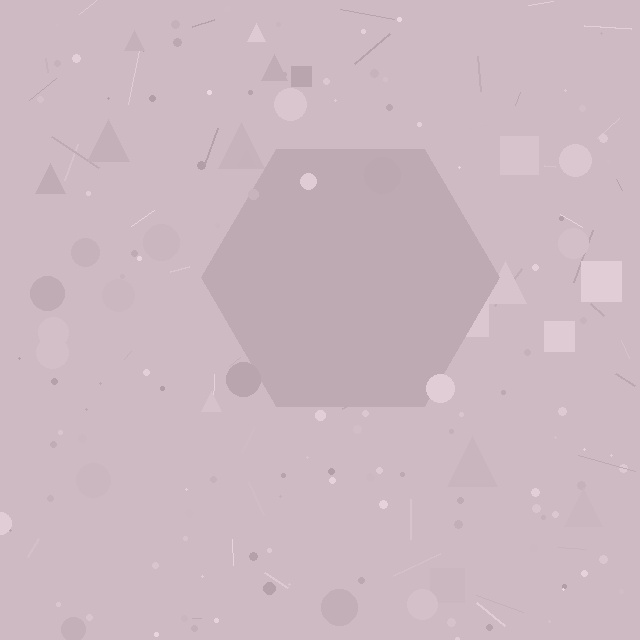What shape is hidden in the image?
A hexagon is hidden in the image.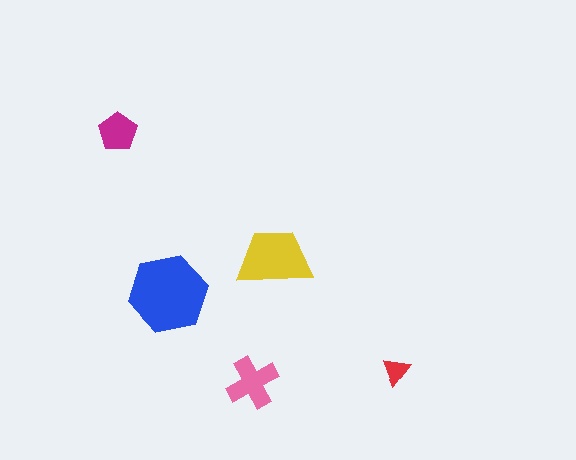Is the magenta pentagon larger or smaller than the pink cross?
Smaller.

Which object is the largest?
The blue hexagon.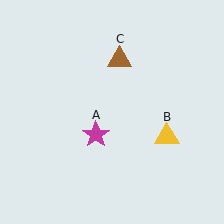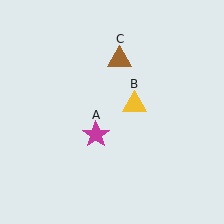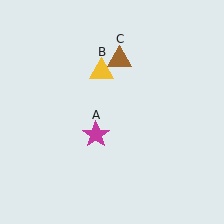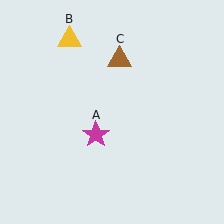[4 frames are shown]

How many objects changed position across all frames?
1 object changed position: yellow triangle (object B).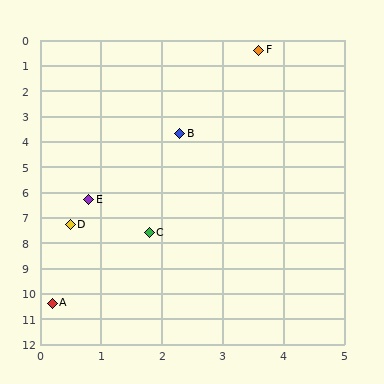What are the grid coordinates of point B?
Point B is at approximately (2.3, 3.7).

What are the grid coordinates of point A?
Point A is at approximately (0.2, 10.4).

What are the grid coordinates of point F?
Point F is at approximately (3.6, 0.4).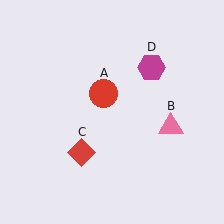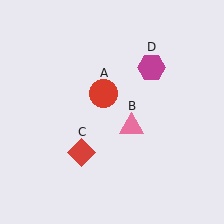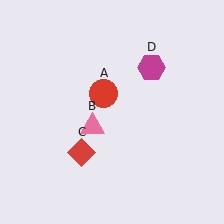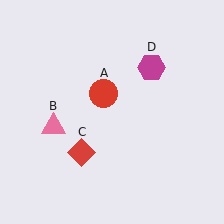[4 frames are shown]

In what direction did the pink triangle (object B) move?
The pink triangle (object B) moved left.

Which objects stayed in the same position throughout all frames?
Red circle (object A) and red diamond (object C) and magenta hexagon (object D) remained stationary.